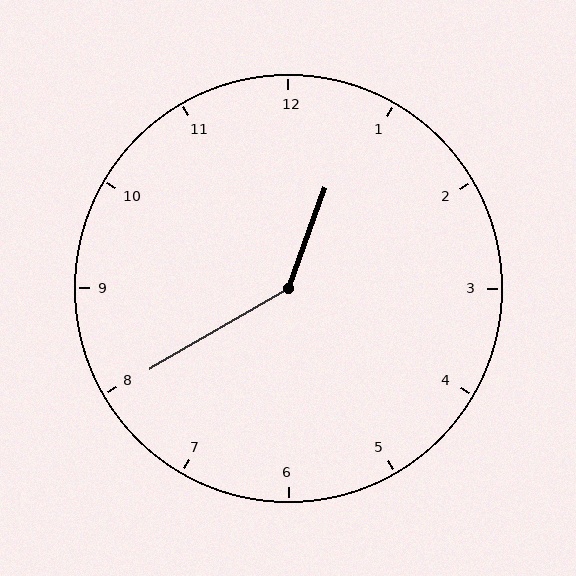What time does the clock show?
12:40.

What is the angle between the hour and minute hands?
Approximately 140 degrees.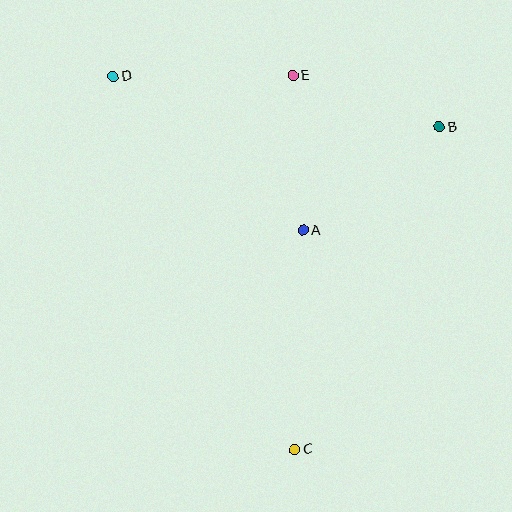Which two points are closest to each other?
Points A and E are closest to each other.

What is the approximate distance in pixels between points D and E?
The distance between D and E is approximately 179 pixels.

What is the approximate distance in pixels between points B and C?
The distance between B and C is approximately 353 pixels.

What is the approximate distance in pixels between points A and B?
The distance between A and B is approximately 171 pixels.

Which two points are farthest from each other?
Points C and D are farthest from each other.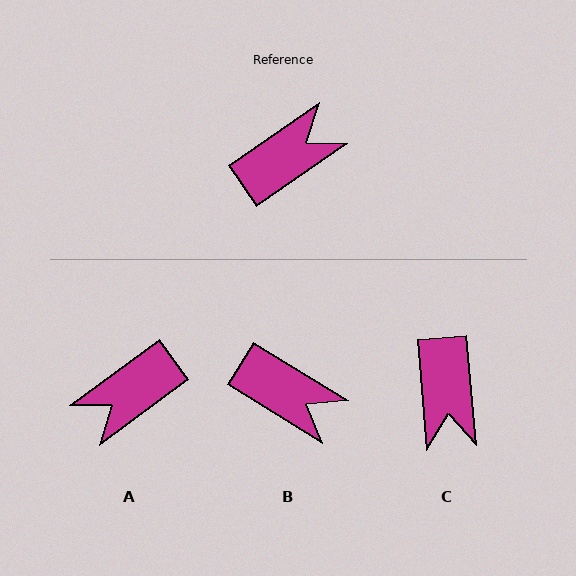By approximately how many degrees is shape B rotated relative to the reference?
Approximately 66 degrees clockwise.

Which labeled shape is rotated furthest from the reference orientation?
A, about 178 degrees away.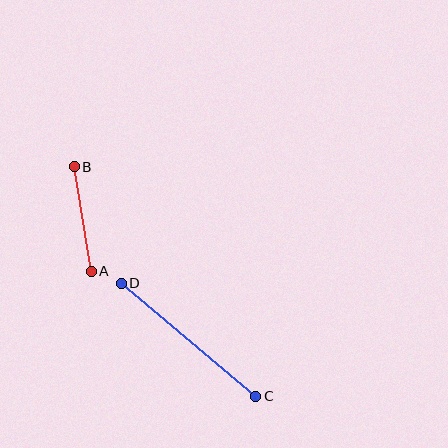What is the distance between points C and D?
The distance is approximately 175 pixels.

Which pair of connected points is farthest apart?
Points C and D are farthest apart.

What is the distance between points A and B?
The distance is approximately 106 pixels.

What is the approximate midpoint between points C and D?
The midpoint is at approximately (188, 340) pixels.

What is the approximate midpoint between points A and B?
The midpoint is at approximately (83, 219) pixels.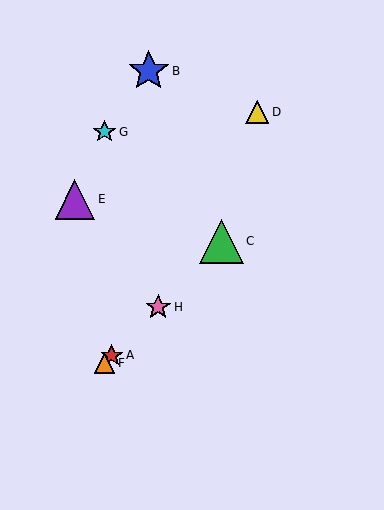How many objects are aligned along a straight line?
4 objects (A, C, F, H) are aligned along a straight line.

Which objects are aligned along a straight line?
Objects A, C, F, H are aligned along a straight line.